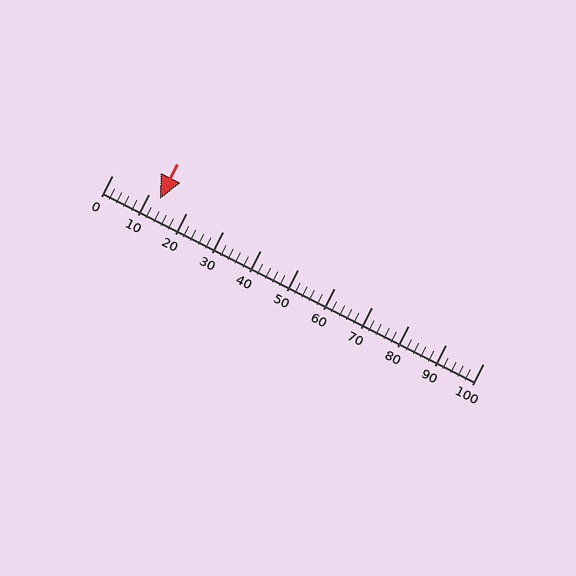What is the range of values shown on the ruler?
The ruler shows values from 0 to 100.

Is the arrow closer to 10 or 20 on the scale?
The arrow is closer to 10.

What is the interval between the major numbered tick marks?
The major tick marks are spaced 10 units apart.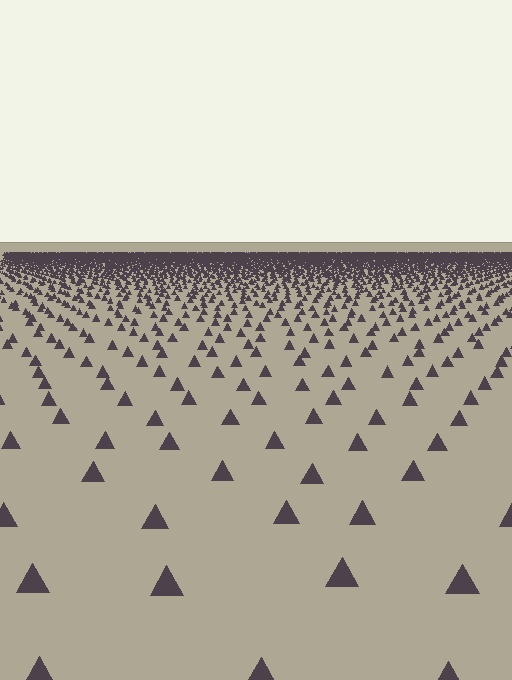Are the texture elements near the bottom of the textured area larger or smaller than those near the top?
Larger. Near the bottom, elements are closer to the viewer and appear at a bigger on-screen size.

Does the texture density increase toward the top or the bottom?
Density increases toward the top.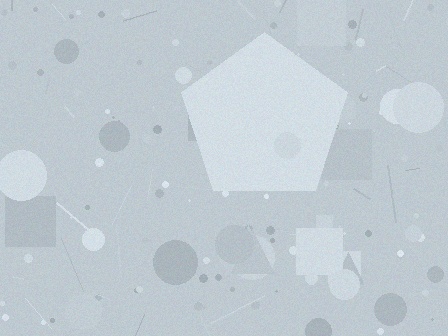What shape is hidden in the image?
A pentagon is hidden in the image.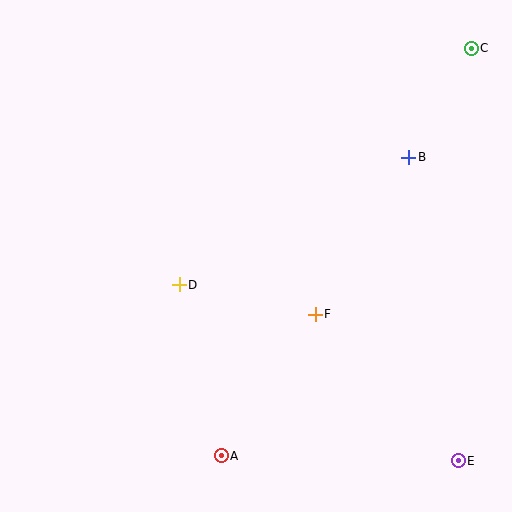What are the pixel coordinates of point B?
Point B is at (409, 157).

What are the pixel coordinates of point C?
Point C is at (471, 48).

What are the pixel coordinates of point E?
Point E is at (458, 461).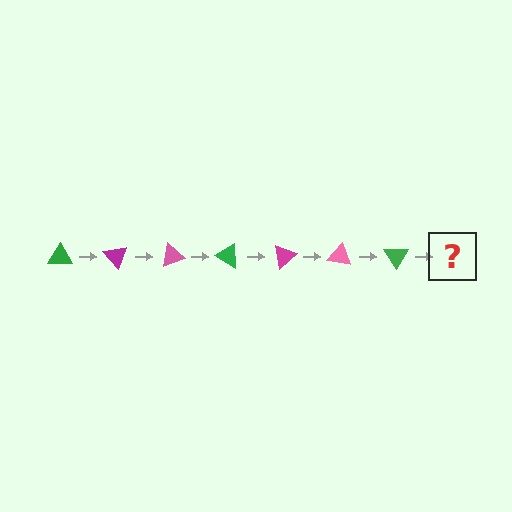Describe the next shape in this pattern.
It should be a magenta triangle, rotated 350 degrees from the start.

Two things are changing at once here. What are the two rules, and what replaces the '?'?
The two rules are that it rotates 50 degrees each step and the color cycles through green, magenta, and pink. The '?' should be a magenta triangle, rotated 350 degrees from the start.